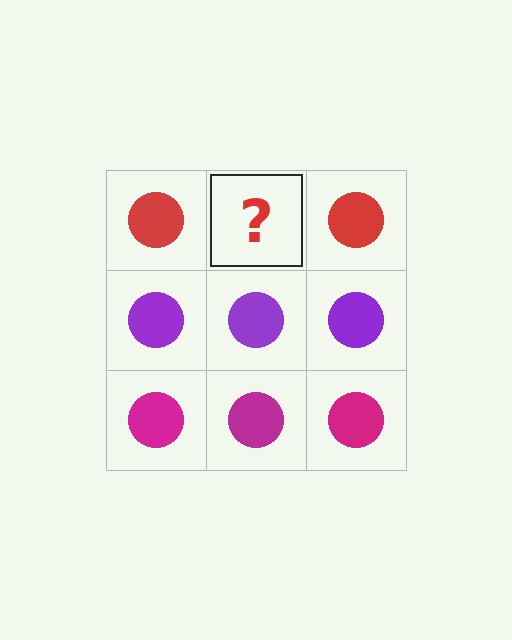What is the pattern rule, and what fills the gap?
The rule is that each row has a consistent color. The gap should be filled with a red circle.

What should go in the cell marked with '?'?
The missing cell should contain a red circle.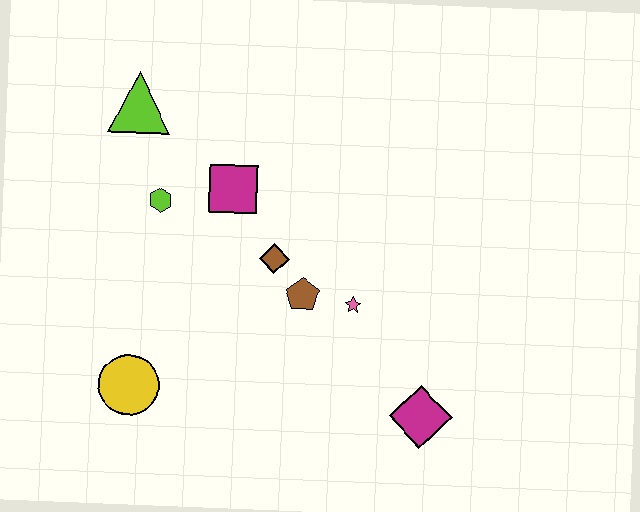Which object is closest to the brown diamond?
The brown pentagon is closest to the brown diamond.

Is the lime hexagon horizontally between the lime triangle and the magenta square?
Yes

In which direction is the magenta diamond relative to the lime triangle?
The magenta diamond is below the lime triangle.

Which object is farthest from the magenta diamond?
The lime triangle is farthest from the magenta diamond.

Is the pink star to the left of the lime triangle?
No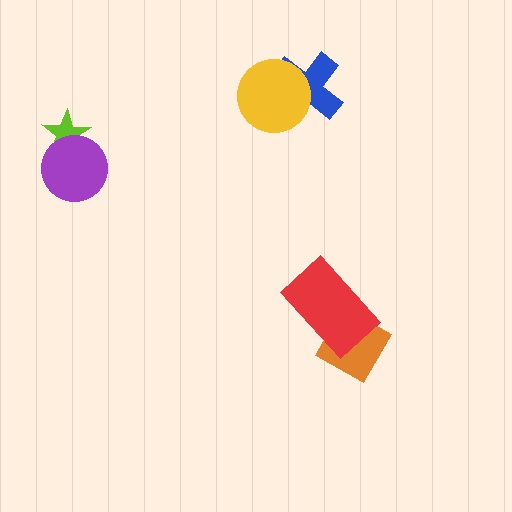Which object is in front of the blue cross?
The yellow circle is in front of the blue cross.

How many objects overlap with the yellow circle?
1 object overlaps with the yellow circle.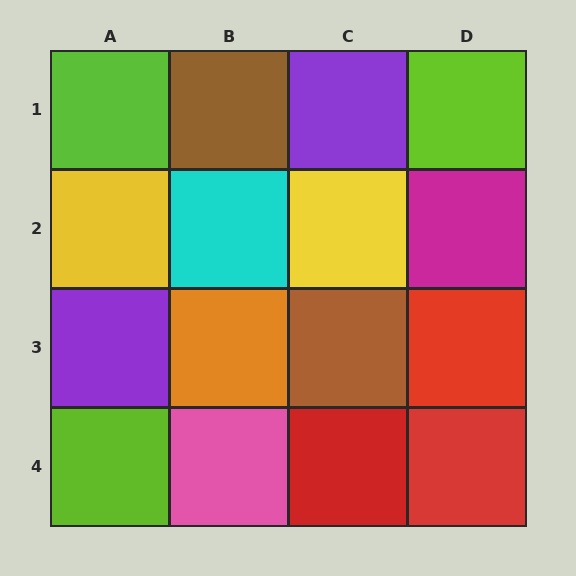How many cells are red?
3 cells are red.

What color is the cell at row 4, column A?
Lime.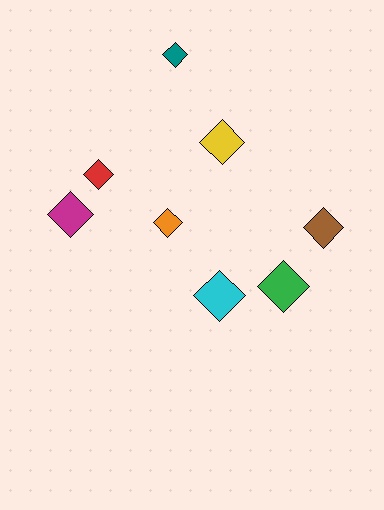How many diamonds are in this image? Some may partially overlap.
There are 8 diamonds.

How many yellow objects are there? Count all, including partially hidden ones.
There is 1 yellow object.